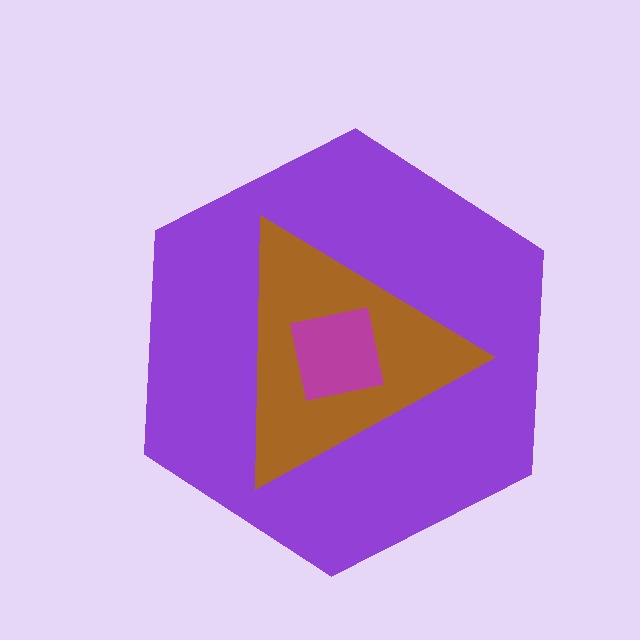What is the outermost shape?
The purple hexagon.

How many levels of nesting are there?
3.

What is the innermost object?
The magenta square.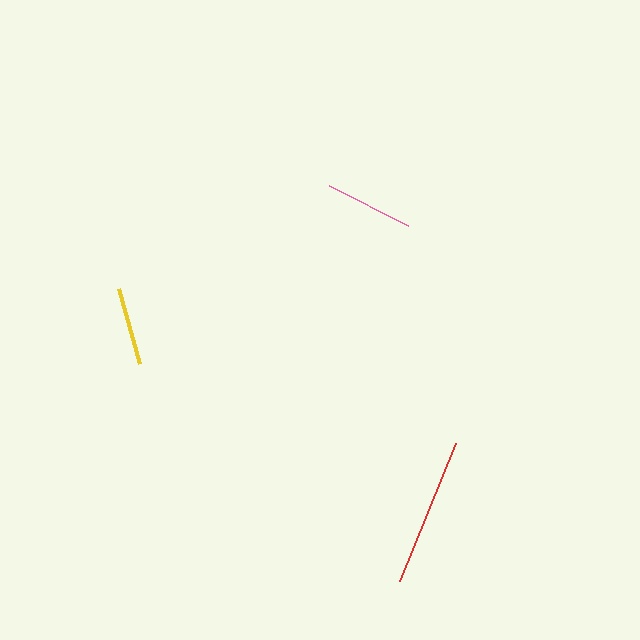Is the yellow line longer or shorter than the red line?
The red line is longer than the yellow line.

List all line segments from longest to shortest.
From longest to shortest: red, pink, yellow.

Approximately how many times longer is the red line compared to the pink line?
The red line is approximately 1.7 times the length of the pink line.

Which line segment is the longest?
The red line is the longest at approximately 150 pixels.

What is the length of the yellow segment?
The yellow segment is approximately 78 pixels long.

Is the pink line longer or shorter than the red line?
The red line is longer than the pink line.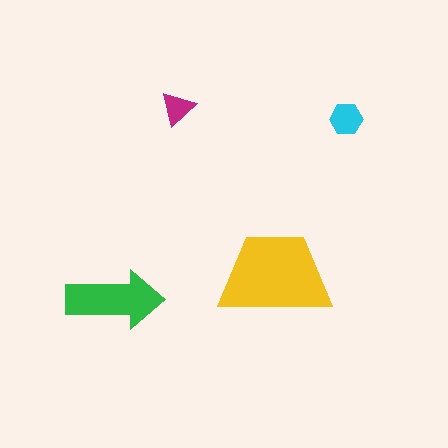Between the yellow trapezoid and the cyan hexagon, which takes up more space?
The yellow trapezoid.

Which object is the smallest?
The magenta triangle.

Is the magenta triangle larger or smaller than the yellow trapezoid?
Smaller.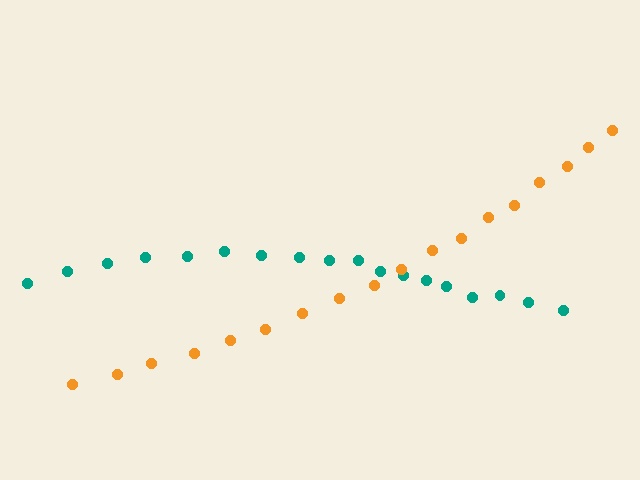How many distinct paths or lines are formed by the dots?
There are 2 distinct paths.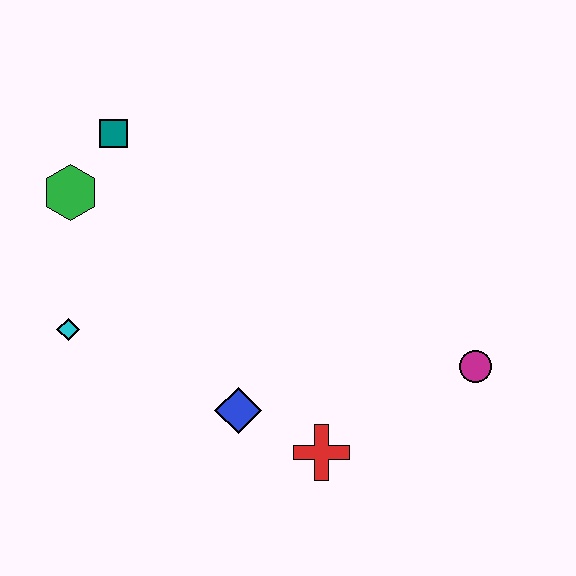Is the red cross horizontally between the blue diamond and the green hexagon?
No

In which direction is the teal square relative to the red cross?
The teal square is above the red cross.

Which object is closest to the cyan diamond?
The green hexagon is closest to the cyan diamond.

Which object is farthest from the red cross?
The teal square is farthest from the red cross.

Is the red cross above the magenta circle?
No